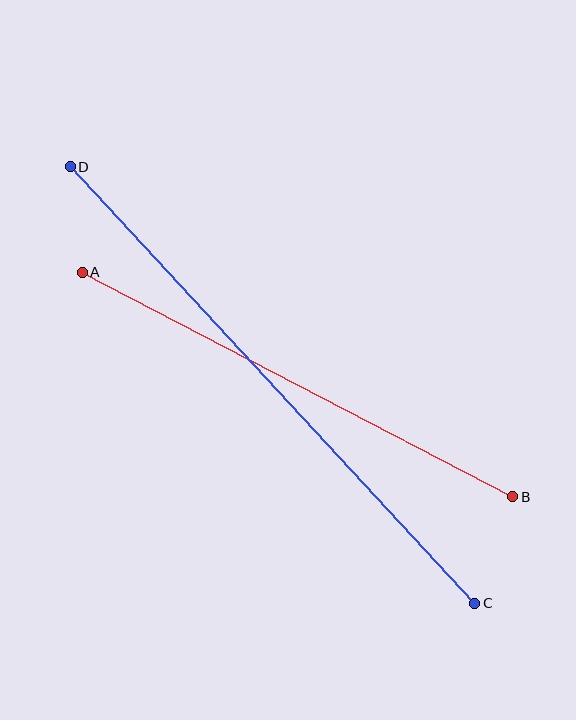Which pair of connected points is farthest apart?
Points C and D are farthest apart.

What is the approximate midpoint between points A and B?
The midpoint is at approximately (298, 384) pixels.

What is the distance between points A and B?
The distance is approximately 486 pixels.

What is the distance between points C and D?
The distance is approximately 595 pixels.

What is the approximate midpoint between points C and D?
The midpoint is at approximately (273, 385) pixels.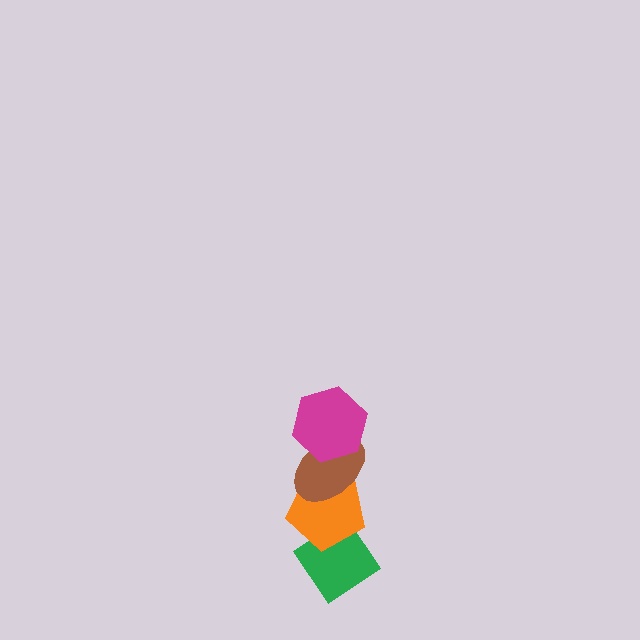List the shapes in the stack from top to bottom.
From top to bottom: the magenta hexagon, the brown ellipse, the orange pentagon, the green diamond.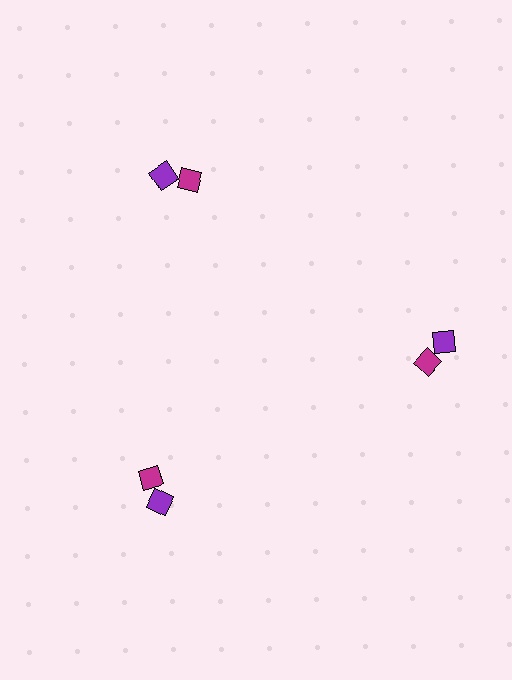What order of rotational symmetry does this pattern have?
This pattern has 3-fold rotational symmetry.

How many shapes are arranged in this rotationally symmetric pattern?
There are 6 shapes, arranged in 3 groups of 2.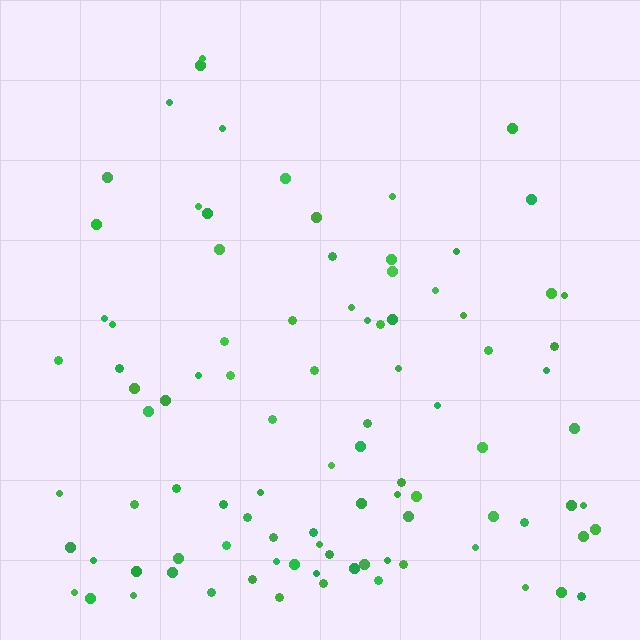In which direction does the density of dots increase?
From top to bottom, with the bottom side densest.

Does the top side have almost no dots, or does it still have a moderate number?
Still a moderate number, just noticeably fewer than the bottom.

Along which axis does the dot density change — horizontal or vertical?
Vertical.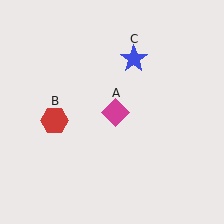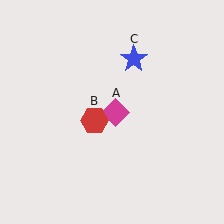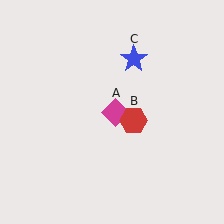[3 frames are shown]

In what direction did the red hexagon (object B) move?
The red hexagon (object B) moved right.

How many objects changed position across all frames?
1 object changed position: red hexagon (object B).